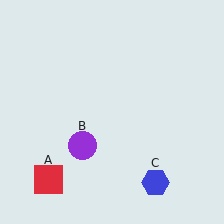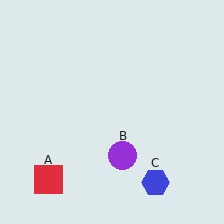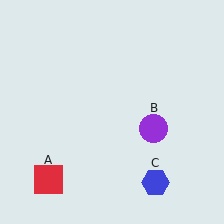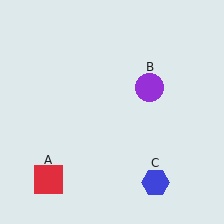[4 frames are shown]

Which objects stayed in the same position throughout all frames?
Red square (object A) and blue hexagon (object C) remained stationary.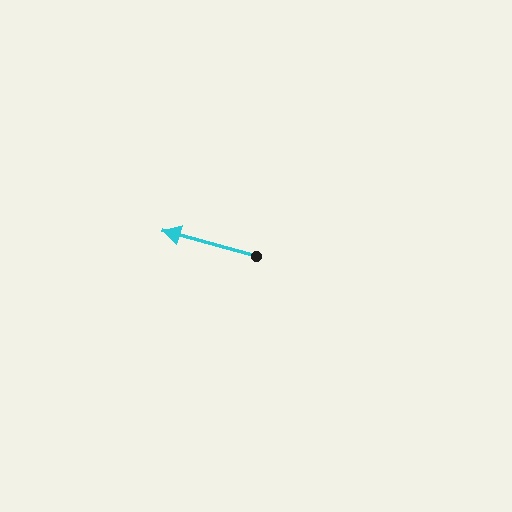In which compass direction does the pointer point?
West.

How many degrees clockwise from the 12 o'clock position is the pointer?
Approximately 285 degrees.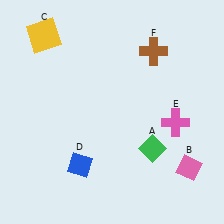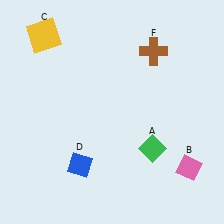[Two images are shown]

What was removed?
The pink cross (E) was removed in Image 2.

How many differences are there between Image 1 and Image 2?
There is 1 difference between the two images.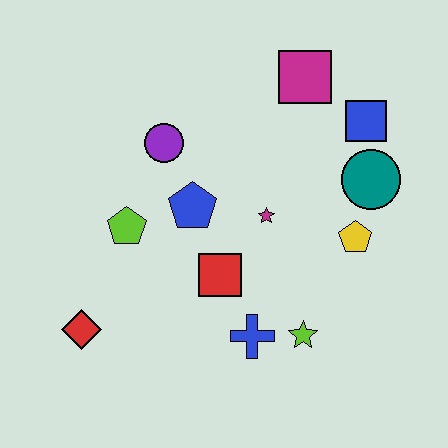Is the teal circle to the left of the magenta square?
No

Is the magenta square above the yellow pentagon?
Yes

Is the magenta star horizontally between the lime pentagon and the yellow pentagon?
Yes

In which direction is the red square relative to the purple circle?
The red square is below the purple circle.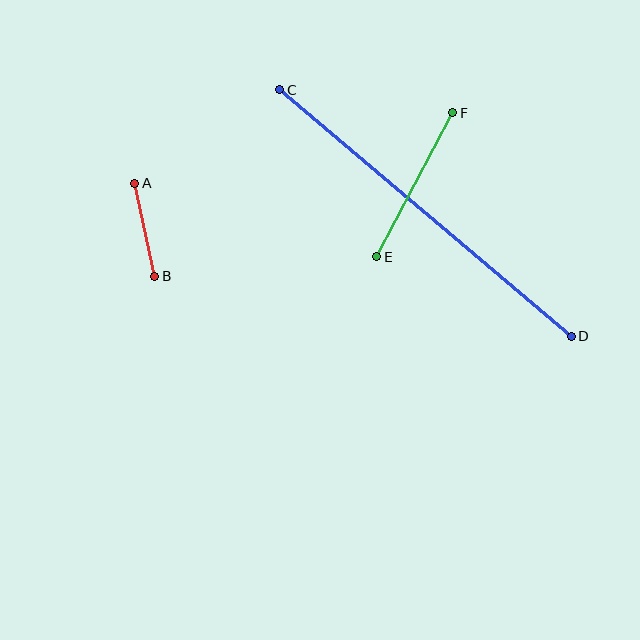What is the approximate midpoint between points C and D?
The midpoint is at approximately (425, 213) pixels.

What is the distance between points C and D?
The distance is approximately 382 pixels.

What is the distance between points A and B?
The distance is approximately 95 pixels.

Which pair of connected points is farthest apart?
Points C and D are farthest apart.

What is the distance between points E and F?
The distance is approximately 163 pixels.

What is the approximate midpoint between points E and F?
The midpoint is at approximately (415, 185) pixels.